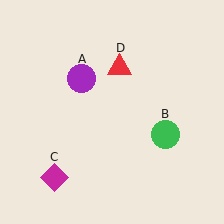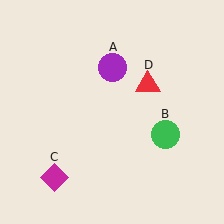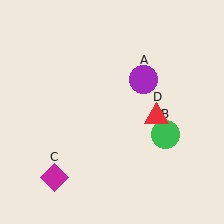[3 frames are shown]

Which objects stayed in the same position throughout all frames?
Green circle (object B) and magenta diamond (object C) remained stationary.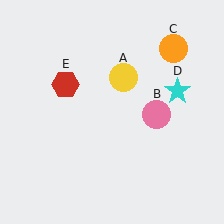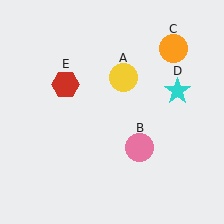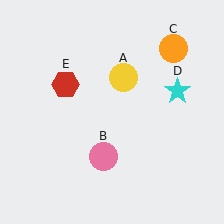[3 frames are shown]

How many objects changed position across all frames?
1 object changed position: pink circle (object B).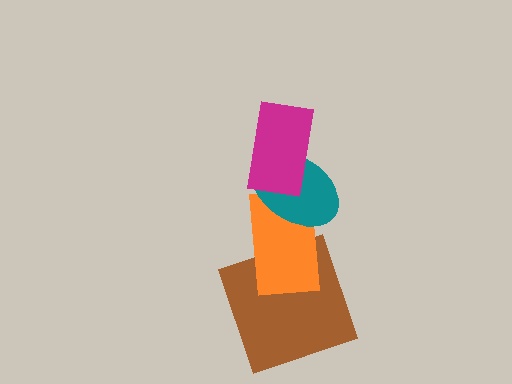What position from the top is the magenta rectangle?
The magenta rectangle is 1st from the top.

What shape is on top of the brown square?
The orange rectangle is on top of the brown square.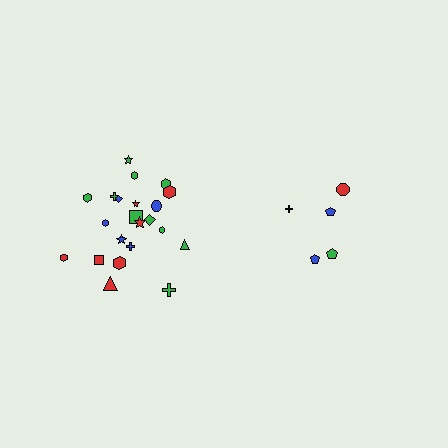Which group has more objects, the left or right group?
The left group.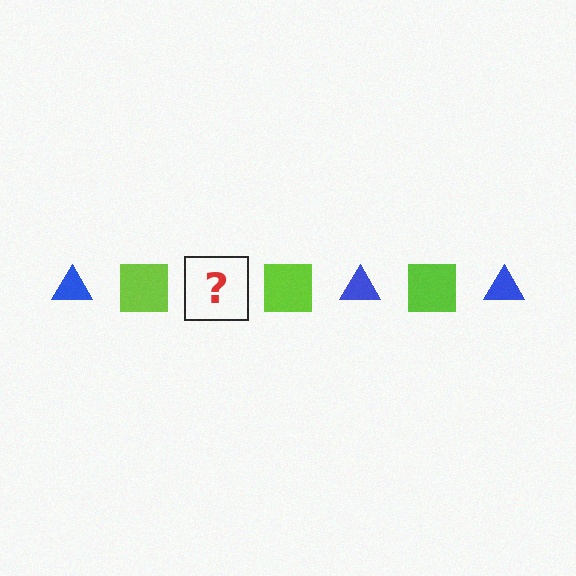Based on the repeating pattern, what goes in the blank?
The blank should be a blue triangle.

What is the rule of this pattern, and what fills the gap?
The rule is that the pattern alternates between blue triangle and lime square. The gap should be filled with a blue triangle.